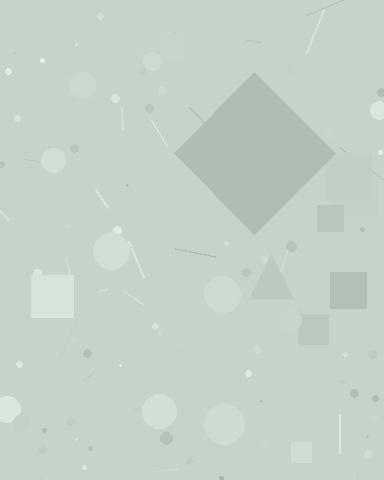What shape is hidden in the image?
A diamond is hidden in the image.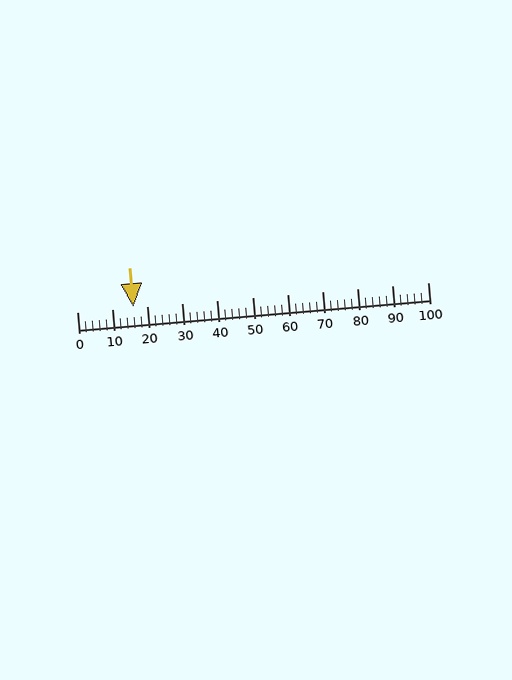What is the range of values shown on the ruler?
The ruler shows values from 0 to 100.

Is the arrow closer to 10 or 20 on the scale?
The arrow is closer to 20.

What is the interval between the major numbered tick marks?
The major tick marks are spaced 10 units apart.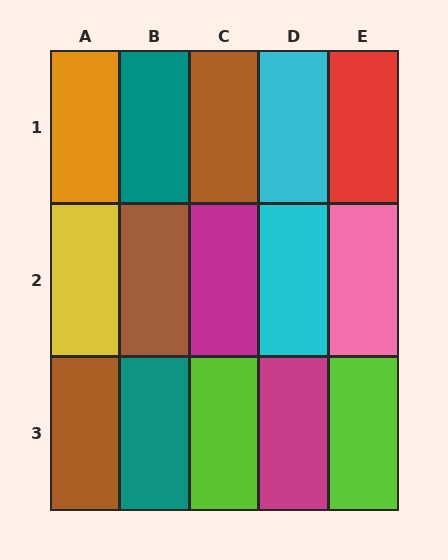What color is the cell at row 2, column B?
Brown.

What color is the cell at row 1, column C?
Brown.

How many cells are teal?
2 cells are teal.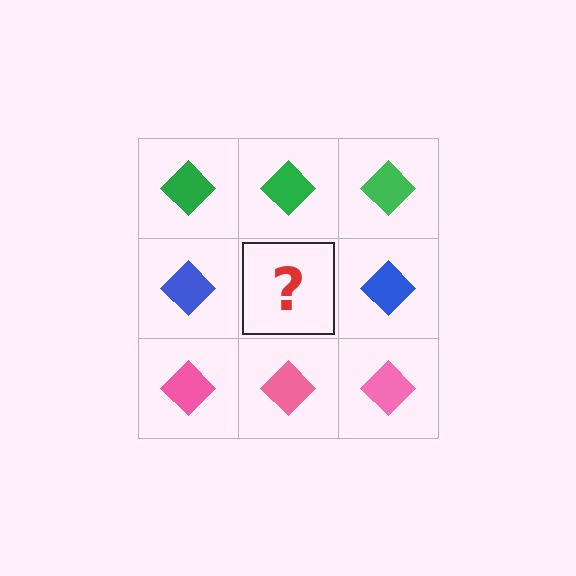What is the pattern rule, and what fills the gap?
The rule is that each row has a consistent color. The gap should be filled with a blue diamond.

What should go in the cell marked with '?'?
The missing cell should contain a blue diamond.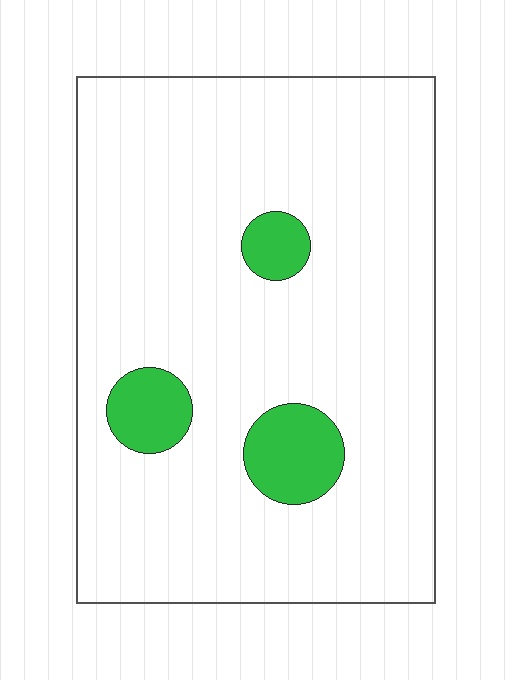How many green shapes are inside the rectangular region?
3.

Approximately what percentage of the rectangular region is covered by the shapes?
Approximately 10%.